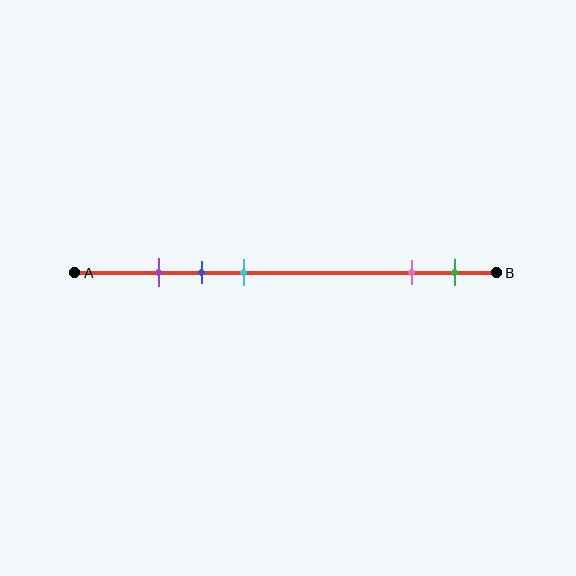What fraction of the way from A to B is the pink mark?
The pink mark is approximately 80% (0.8) of the way from A to B.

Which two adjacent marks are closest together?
The purple and blue marks are the closest adjacent pair.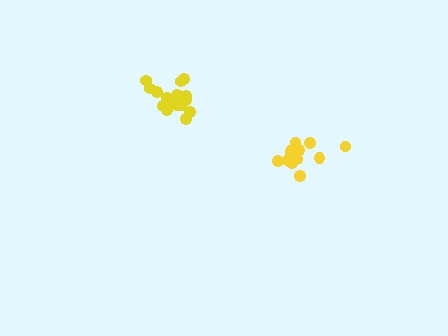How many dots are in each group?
Group 1: 16 dots, Group 2: 13 dots (29 total).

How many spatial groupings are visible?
There are 2 spatial groupings.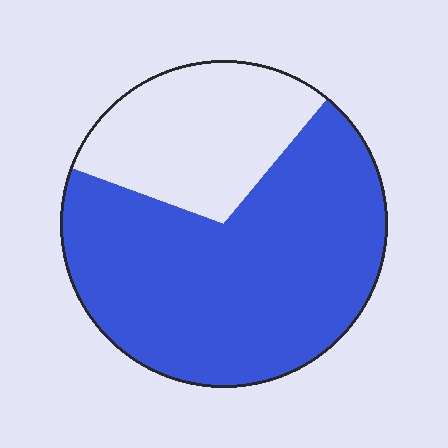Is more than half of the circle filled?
Yes.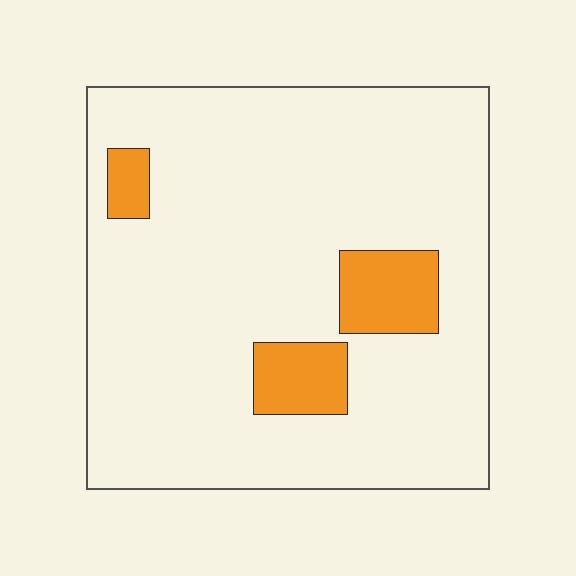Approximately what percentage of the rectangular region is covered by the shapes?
Approximately 10%.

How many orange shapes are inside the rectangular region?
3.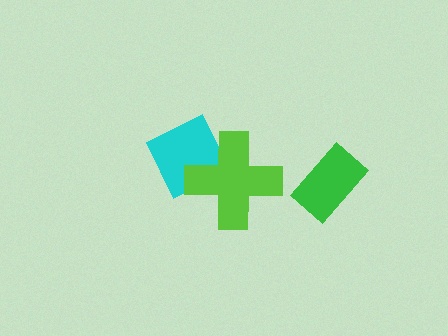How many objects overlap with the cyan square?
1 object overlaps with the cyan square.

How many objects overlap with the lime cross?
1 object overlaps with the lime cross.